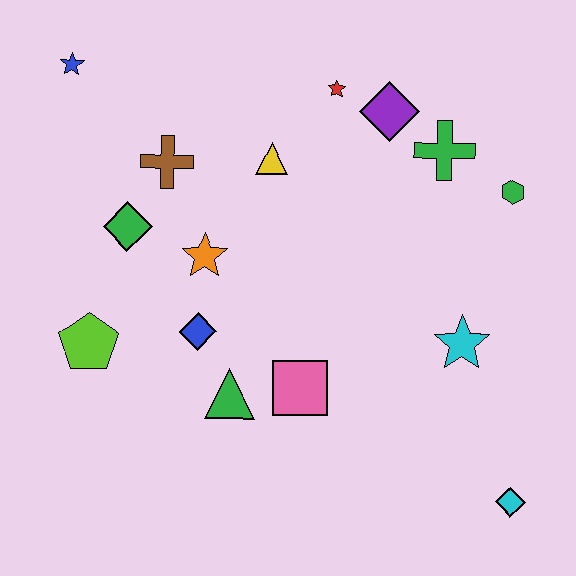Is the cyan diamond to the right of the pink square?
Yes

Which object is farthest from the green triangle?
The blue star is farthest from the green triangle.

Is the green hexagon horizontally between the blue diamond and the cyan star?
No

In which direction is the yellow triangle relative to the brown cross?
The yellow triangle is to the right of the brown cross.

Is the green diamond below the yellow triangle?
Yes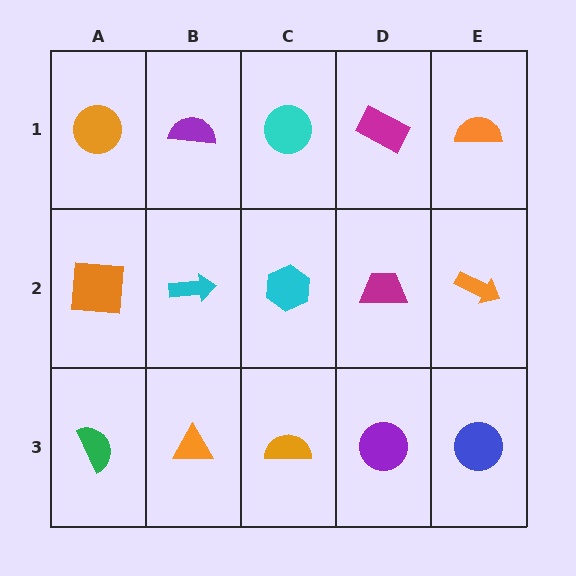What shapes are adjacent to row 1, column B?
A cyan arrow (row 2, column B), an orange circle (row 1, column A), a cyan circle (row 1, column C).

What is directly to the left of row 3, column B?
A green semicircle.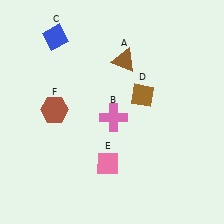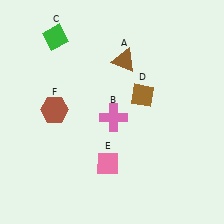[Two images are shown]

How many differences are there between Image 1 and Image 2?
There is 1 difference between the two images.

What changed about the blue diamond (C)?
In Image 1, C is blue. In Image 2, it changed to green.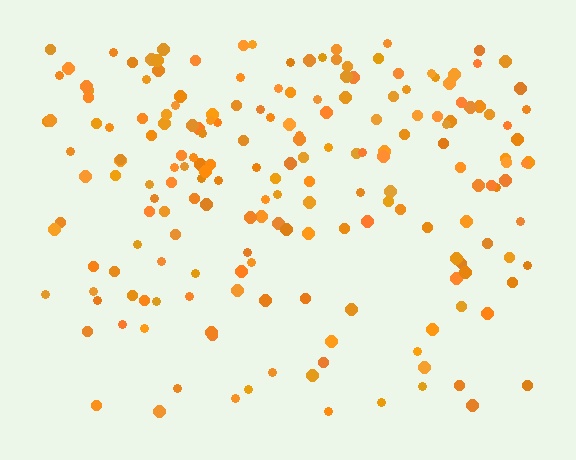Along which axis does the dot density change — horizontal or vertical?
Vertical.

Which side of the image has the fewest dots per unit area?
The bottom.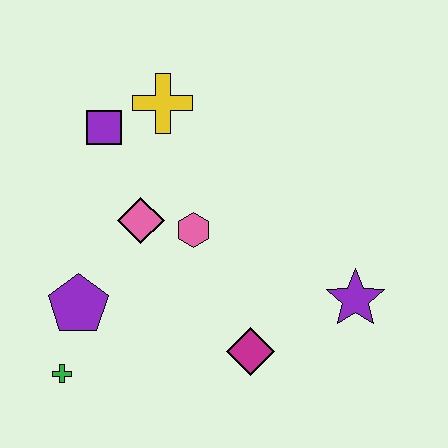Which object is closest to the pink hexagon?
The pink diamond is closest to the pink hexagon.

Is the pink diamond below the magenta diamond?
No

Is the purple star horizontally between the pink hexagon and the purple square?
No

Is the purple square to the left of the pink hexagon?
Yes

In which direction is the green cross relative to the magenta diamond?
The green cross is to the left of the magenta diamond.